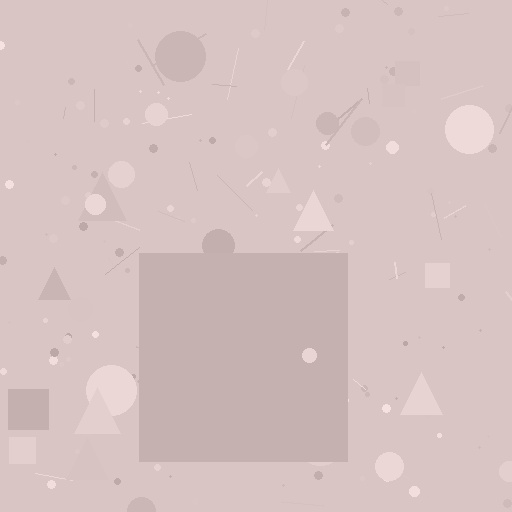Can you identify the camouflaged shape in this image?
The camouflaged shape is a square.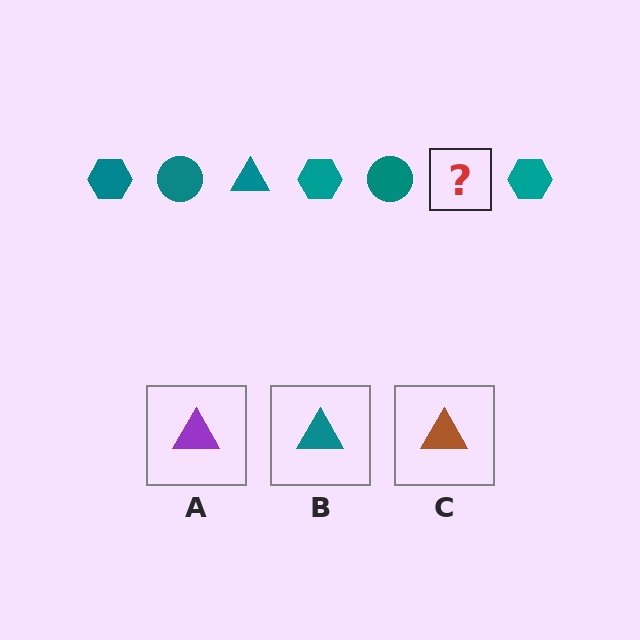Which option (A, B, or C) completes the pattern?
B.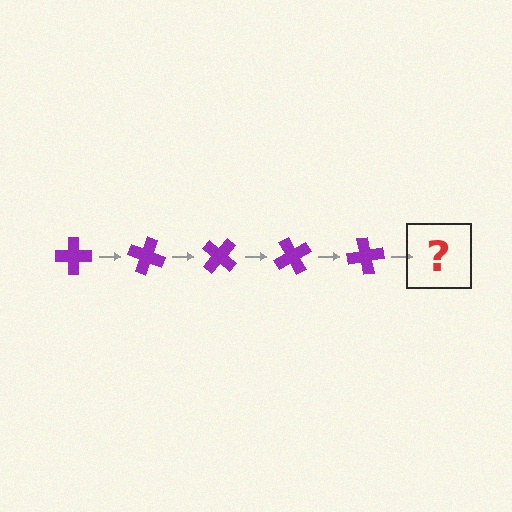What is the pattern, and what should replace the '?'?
The pattern is that the cross rotates 20 degrees each step. The '?' should be a purple cross rotated 100 degrees.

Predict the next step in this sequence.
The next step is a purple cross rotated 100 degrees.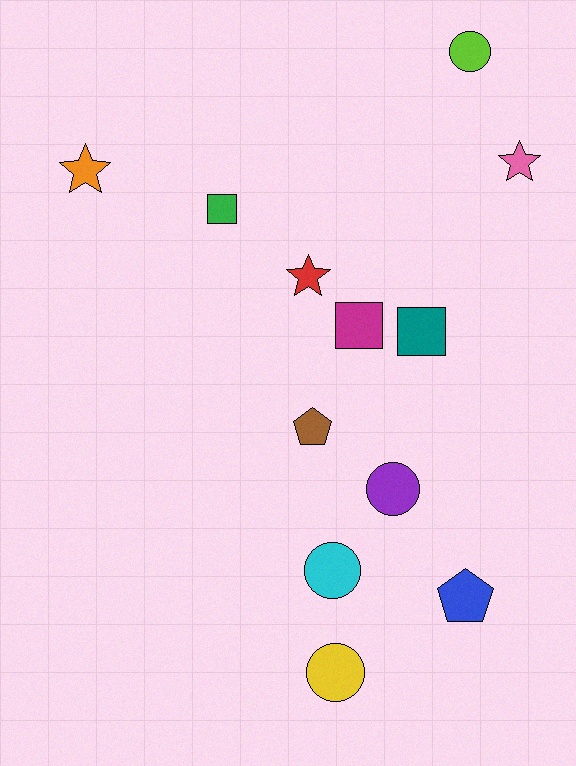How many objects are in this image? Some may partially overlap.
There are 12 objects.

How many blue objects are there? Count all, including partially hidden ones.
There is 1 blue object.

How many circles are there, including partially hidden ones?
There are 4 circles.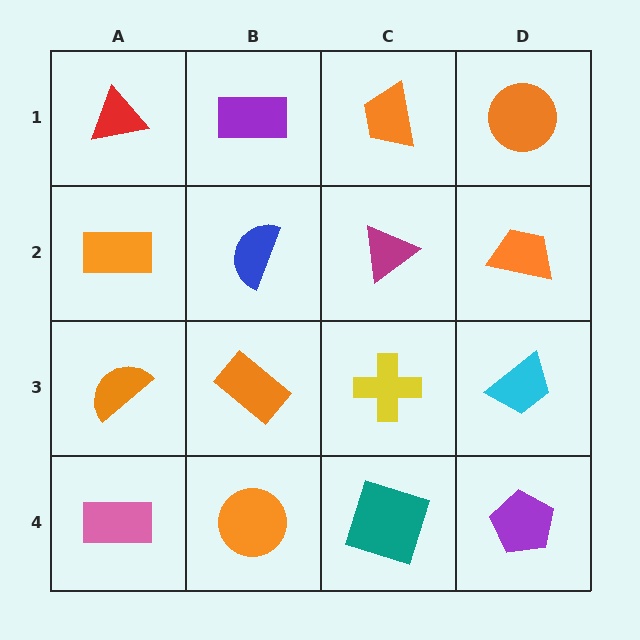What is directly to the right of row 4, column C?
A purple pentagon.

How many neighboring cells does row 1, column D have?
2.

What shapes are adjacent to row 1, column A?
An orange rectangle (row 2, column A), a purple rectangle (row 1, column B).